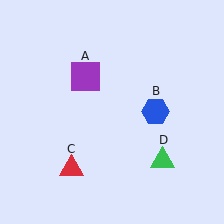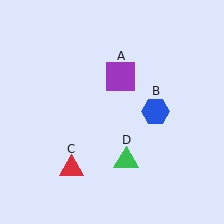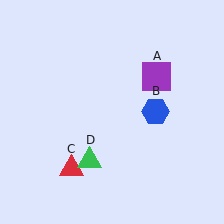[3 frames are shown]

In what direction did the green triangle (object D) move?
The green triangle (object D) moved left.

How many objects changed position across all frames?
2 objects changed position: purple square (object A), green triangle (object D).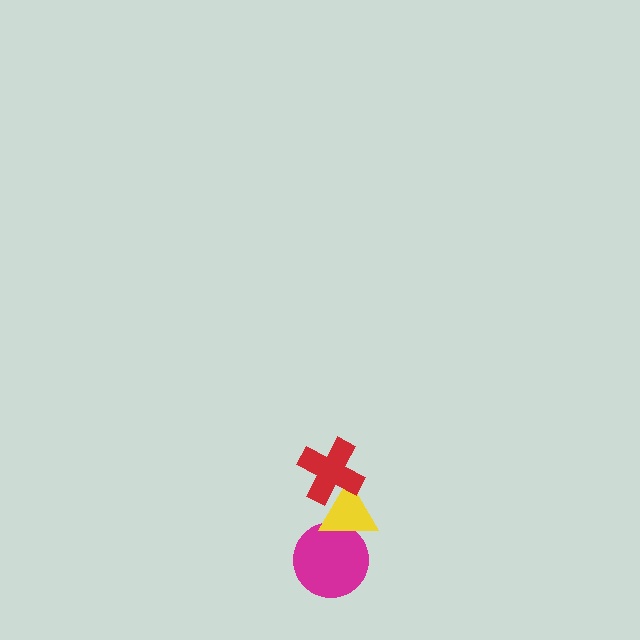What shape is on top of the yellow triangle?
The red cross is on top of the yellow triangle.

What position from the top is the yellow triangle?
The yellow triangle is 2nd from the top.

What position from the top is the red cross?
The red cross is 1st from the top.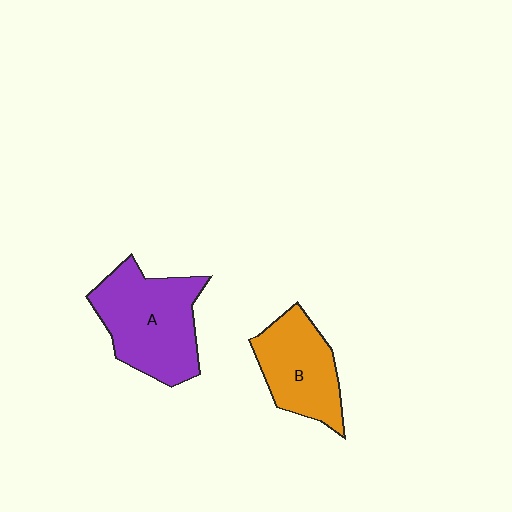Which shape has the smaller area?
Shape B (orange).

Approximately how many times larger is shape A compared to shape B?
Approximately 1.3 times.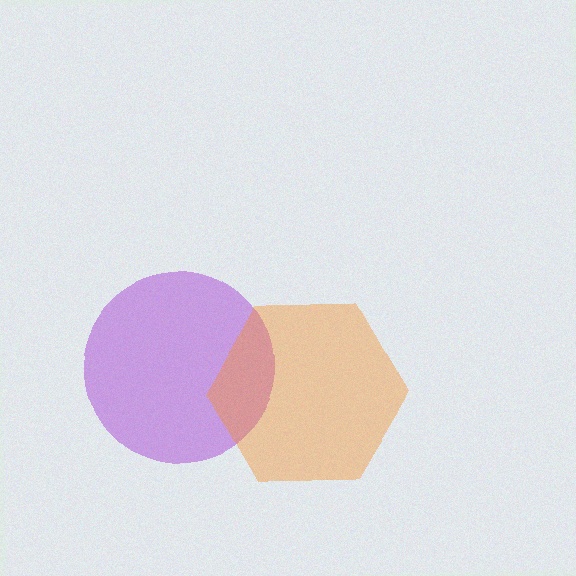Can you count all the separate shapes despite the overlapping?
Yes, there are 2 separate shapes.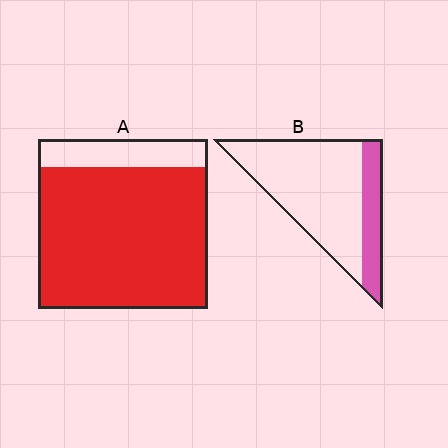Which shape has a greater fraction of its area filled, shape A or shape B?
Shape A.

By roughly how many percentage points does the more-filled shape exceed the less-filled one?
By roughly 60 percentage points (A over B).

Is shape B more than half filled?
No.